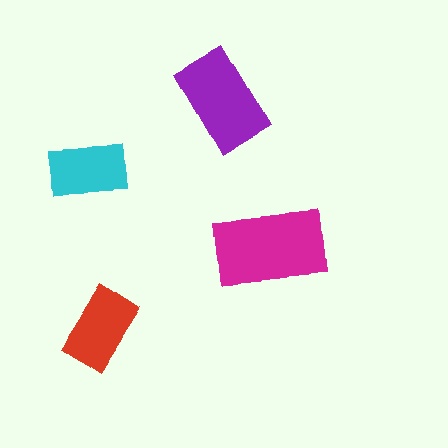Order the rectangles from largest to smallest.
the magenta one, the purple one, the red one, the cyan one.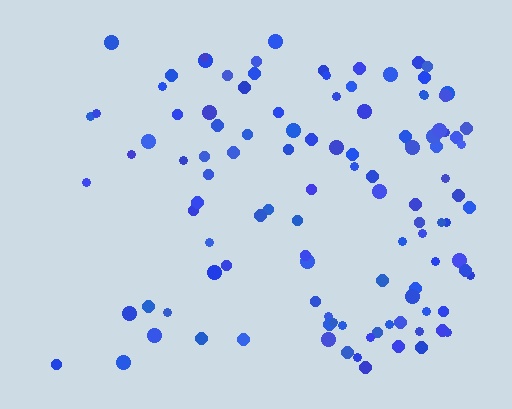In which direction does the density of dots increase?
From left to right, with the right side densest.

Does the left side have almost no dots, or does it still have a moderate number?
Still a moderate number, just noticeably fewer than the right.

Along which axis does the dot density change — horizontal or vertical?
Horizontal.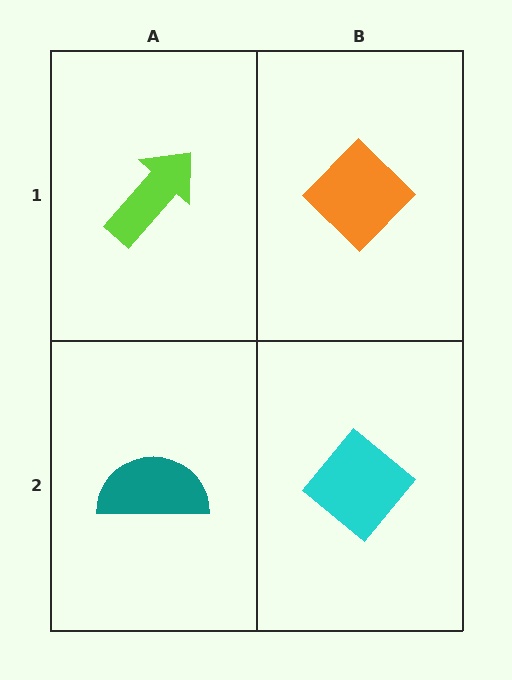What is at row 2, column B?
A cyan diamond.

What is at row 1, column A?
A lime arrow.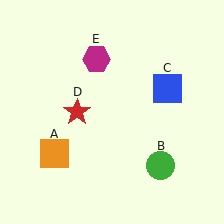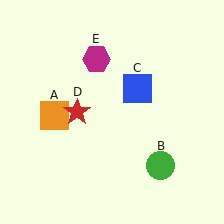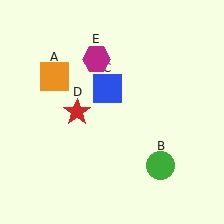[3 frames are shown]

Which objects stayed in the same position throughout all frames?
Green circle (object B) and red star (object D) and magenta hexagon (object E) remained stationary.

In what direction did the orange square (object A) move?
The orange square (object A) moved up.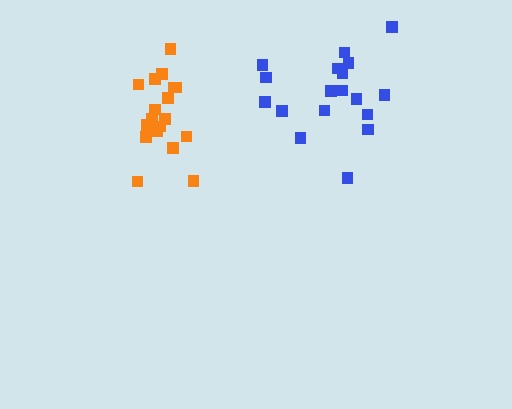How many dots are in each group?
Group 1: 18 dots, Group 2: 18 dots (36 total).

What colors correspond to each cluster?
The clusters are colored: orange, blue.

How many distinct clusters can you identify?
There are 2 distinct clusters.